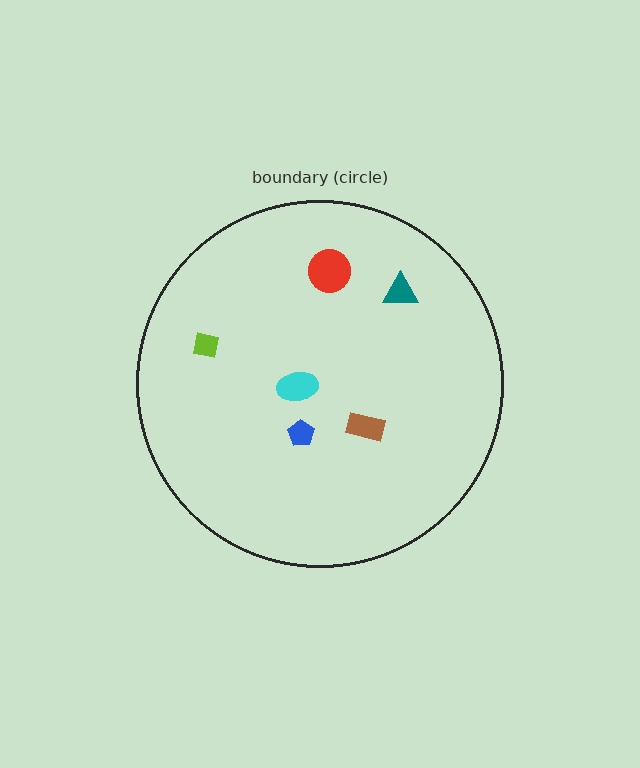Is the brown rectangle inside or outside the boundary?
Inside.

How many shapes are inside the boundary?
6 inside, 0 outside.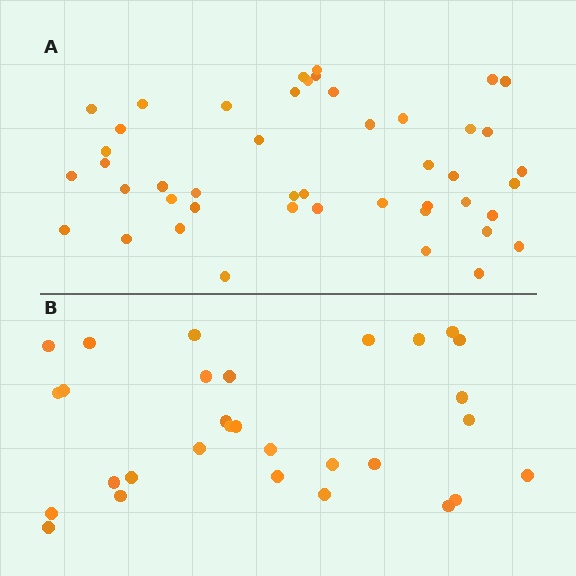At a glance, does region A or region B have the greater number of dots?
Region A (the top region) has more dots.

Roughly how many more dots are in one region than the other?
Region A has approximately 15 more dots than region B.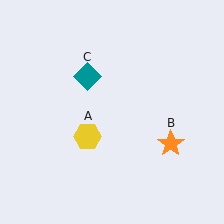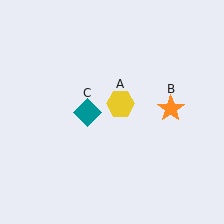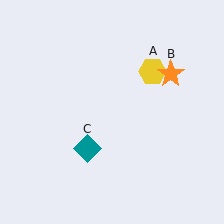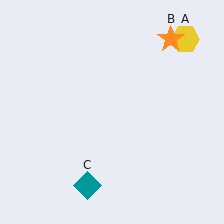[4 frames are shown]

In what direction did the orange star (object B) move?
The orange star (object B) moved up.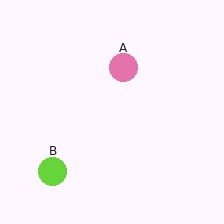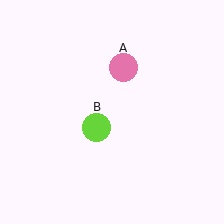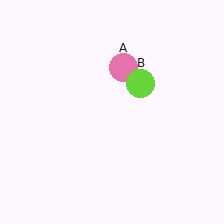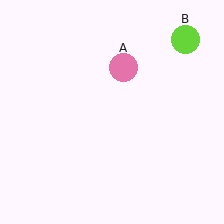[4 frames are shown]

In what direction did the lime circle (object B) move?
The lime circle (object B) moved up and to the right.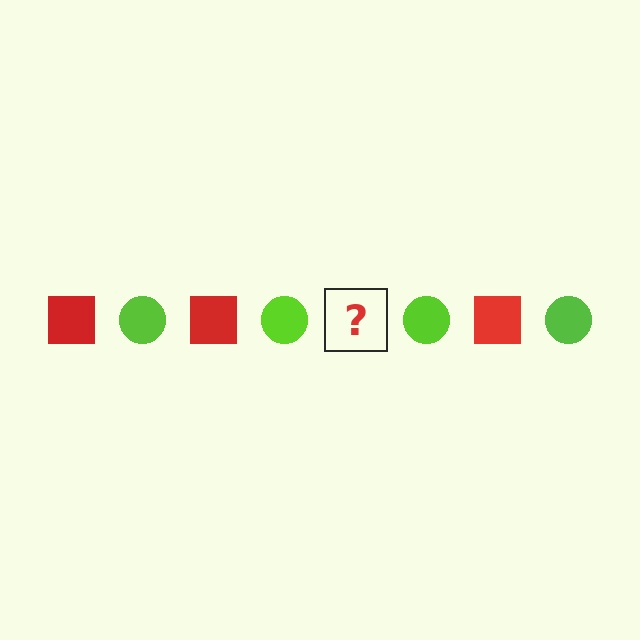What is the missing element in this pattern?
The missing element is a red square.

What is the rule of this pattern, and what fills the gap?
The rule is that the pattern alternates between red square and lime circle. The gap should be filled with a red square.